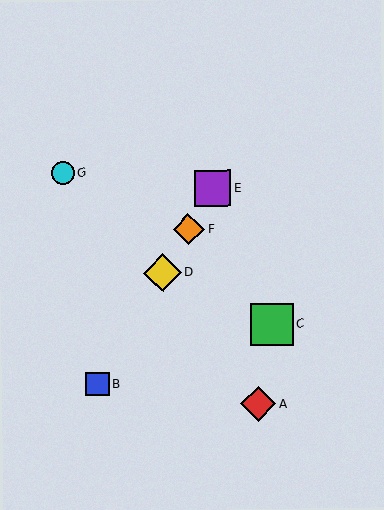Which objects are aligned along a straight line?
Objects B, D, E, F are aligned along a straight line.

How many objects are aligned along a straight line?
4 objects (B, D, E, F) are aligned along a straight line.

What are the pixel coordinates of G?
Object G is at (63, 173).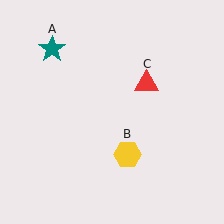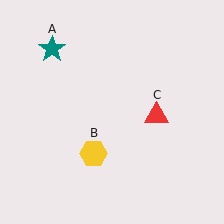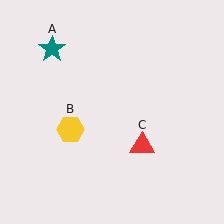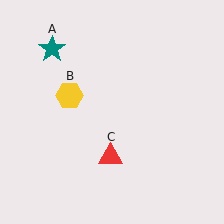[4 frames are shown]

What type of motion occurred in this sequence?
The yellow hexagon (object B), red triangle (object C) rotated clockwise around the center of the scene.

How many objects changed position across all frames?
2 objects changed position: yellow hexagon (object B), red triangle (object C).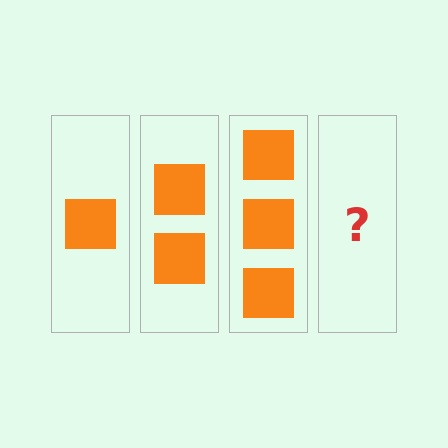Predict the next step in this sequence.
The next step is 4 squares.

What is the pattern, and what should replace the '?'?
The pattern is that each step adds one more square. The '?' should be 4 squares.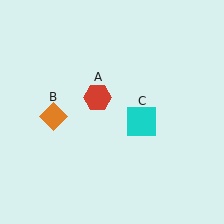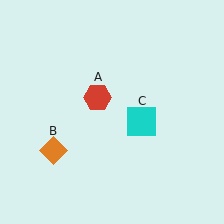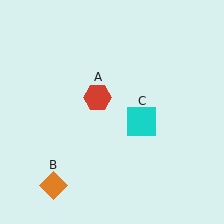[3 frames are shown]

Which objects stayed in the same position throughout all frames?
Red hexagon (object A) and cyan square (object C) remained stationary.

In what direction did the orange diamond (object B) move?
The orange diamond (object B) moved down.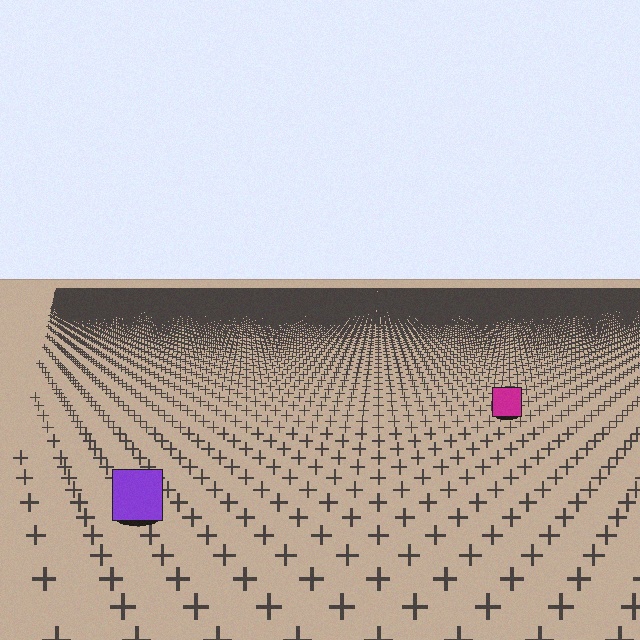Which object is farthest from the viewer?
The magenta square is farthest from the viewer. It appears smaller and the ground texture around it is denser.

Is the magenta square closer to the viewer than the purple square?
No. The purple square is closer — you can tell from the texture gradient: the ground texture is coarser near it.